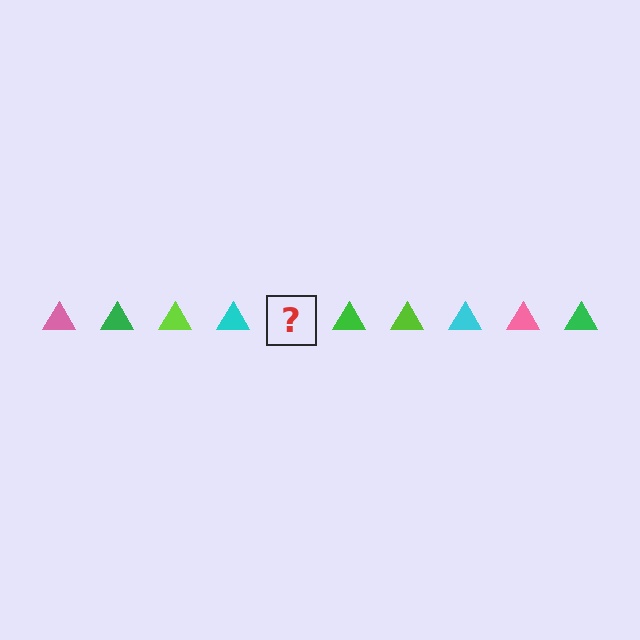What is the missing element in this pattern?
The missing element is a pink triangle.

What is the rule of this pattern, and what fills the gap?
The rule is that the pattern cycles through pink, green, lime, cyan triangles. The gap should be filled with a pink triangle.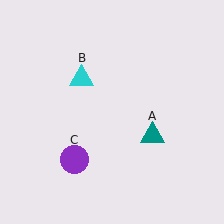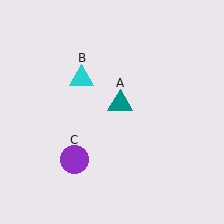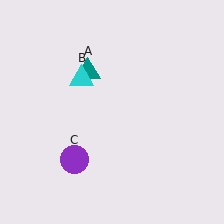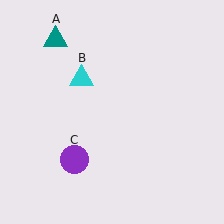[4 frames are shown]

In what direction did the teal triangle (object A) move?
The teal triangle (object A) moved up and to the left.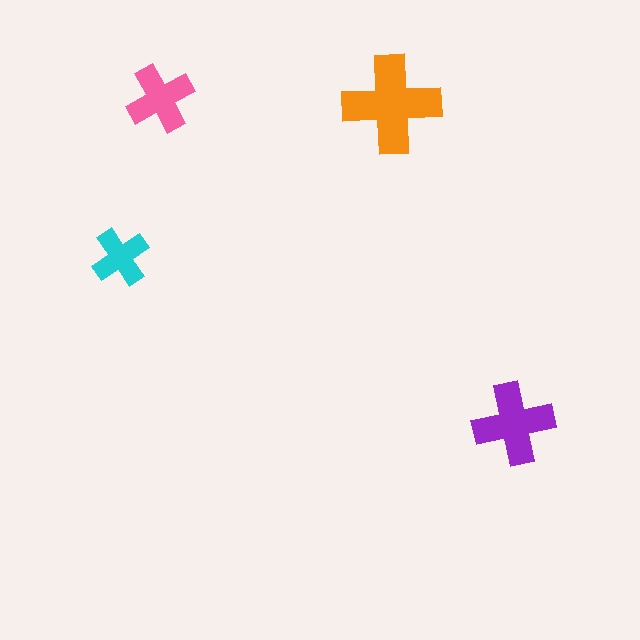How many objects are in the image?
There are 4 objects in the image.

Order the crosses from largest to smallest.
the orange one, the purple one, the pink one, the cyan one.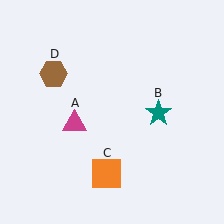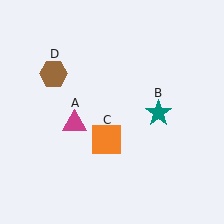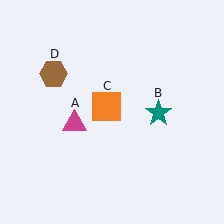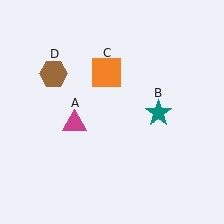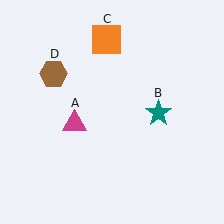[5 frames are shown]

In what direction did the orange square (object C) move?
The orange square (object C) moved up.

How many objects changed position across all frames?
1 object changed position: orange square (object C).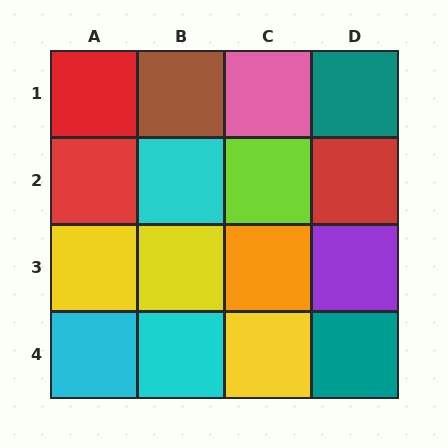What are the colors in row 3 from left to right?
Yellow, yellow, orange, purple.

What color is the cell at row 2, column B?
Cyan.